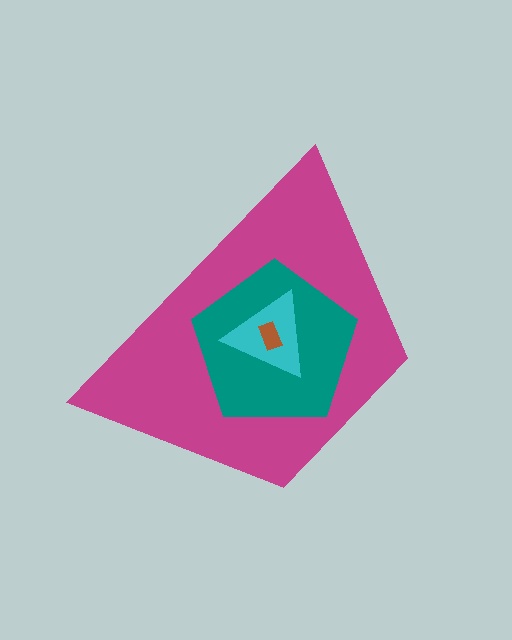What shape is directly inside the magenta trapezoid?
The teal pentagon.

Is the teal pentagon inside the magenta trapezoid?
Yes.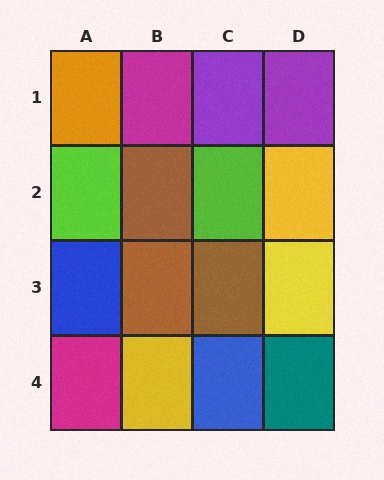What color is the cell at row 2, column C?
Lime.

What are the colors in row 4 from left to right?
Magenta, yellow, blue, teal.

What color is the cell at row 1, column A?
Orange.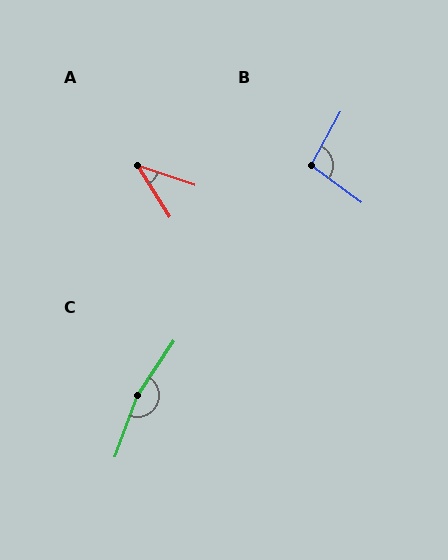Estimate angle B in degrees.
Approximately 98 degrees.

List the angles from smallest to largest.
A (39°), B (98°), C (166°).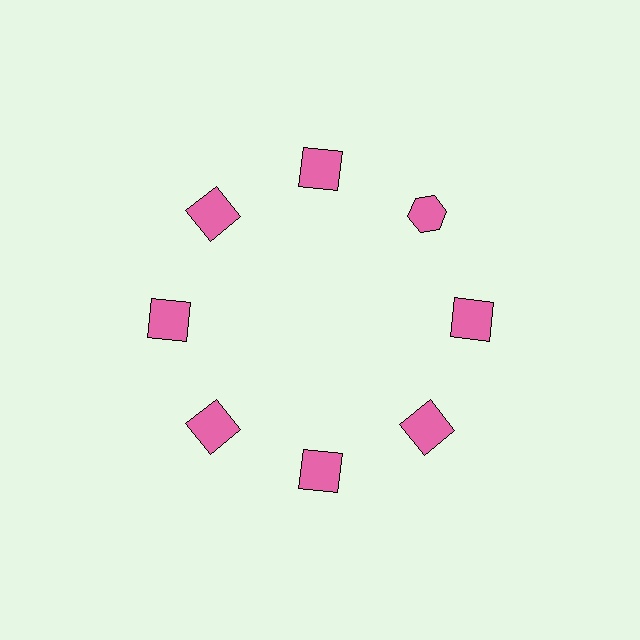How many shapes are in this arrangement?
There are 8 shapes arranged in a ring pattern.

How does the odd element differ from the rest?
It has a different shape: hexagon instead of square.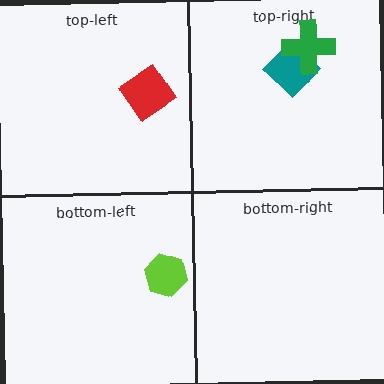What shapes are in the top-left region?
The red diamond.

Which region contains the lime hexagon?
The bottom-left region.